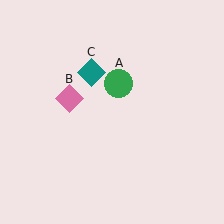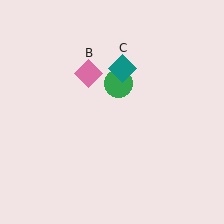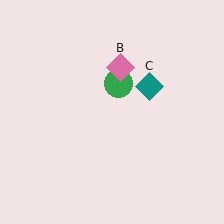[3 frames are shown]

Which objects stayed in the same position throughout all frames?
Green circle (object A) remained stationary.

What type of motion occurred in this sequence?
The pink diamond (object B), teal diamond (object C) rotated clockwise around the center of the scene.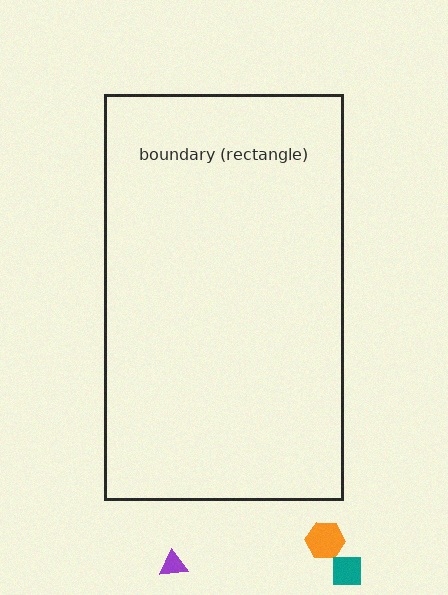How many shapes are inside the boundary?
0 inside, 3 outside.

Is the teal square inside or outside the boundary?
Outside.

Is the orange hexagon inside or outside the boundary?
Outside.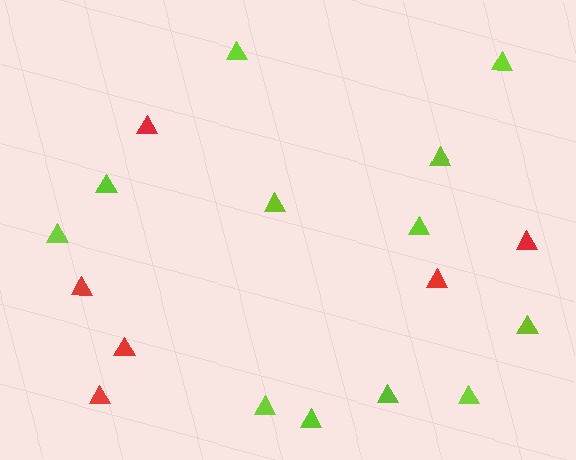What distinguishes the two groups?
There are 2 groups: one group of red triangles (6) and one group of lime triangles (12).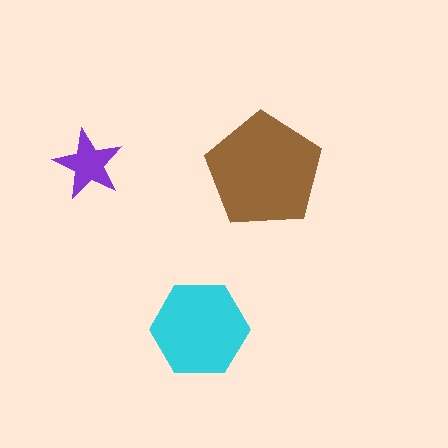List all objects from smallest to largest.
The purple star, the cyan hexagon, the brown pentagon.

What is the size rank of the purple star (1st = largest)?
3rd.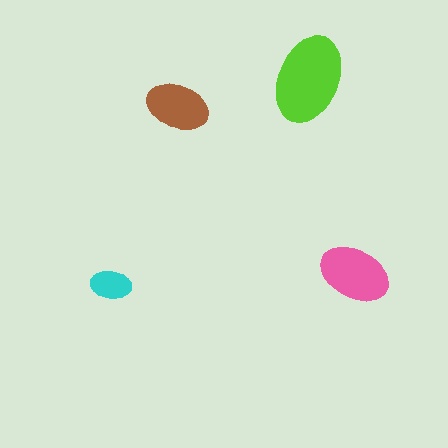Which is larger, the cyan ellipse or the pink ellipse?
The pink one.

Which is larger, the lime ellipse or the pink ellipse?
The lime one.